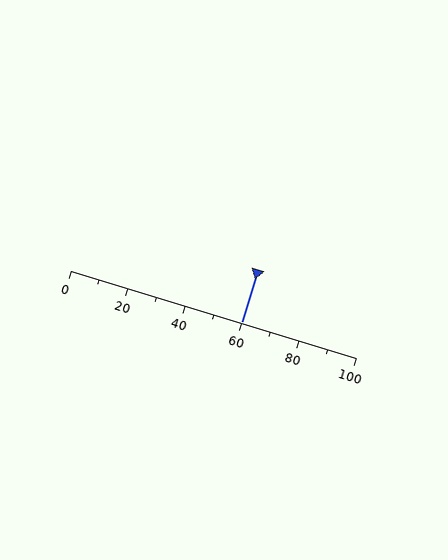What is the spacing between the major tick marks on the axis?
The major ticks are spaced 20 apart.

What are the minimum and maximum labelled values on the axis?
The axis runs from 0 to 100.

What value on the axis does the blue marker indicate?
The marker indicates approximately 60.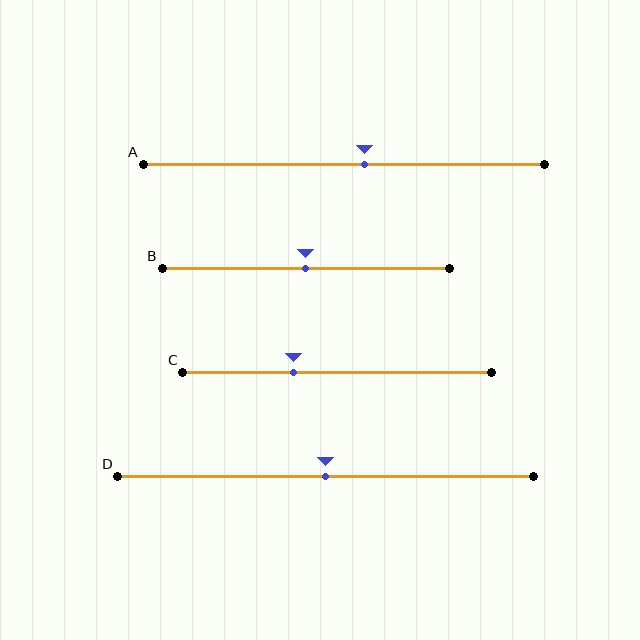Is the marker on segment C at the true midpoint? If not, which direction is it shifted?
No, the marker on segment C is shifted to the left by about 14% of the segment length.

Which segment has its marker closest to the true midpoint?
Segment B has its marker closest to the true midpoint.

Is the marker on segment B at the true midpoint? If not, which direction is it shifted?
Yes, the marker on segment B is at the true midpoint.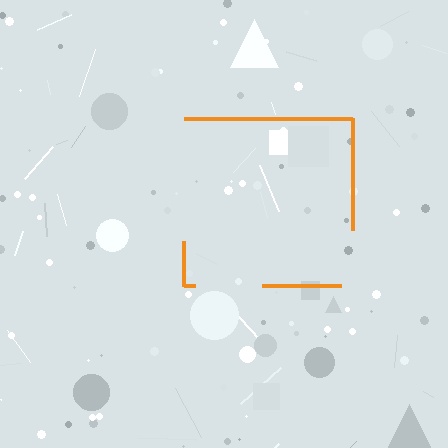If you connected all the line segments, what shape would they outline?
They would outline a square.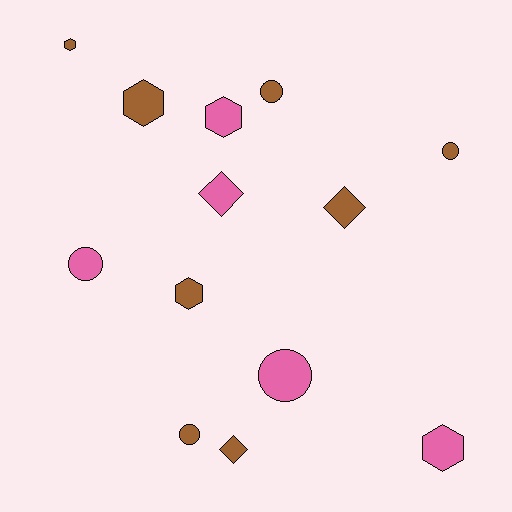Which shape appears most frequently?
Hexagon, with 5 objects.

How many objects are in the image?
There are 13 objects.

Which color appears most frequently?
Brown, with 8 objects.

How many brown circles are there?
There are 3 brown circles.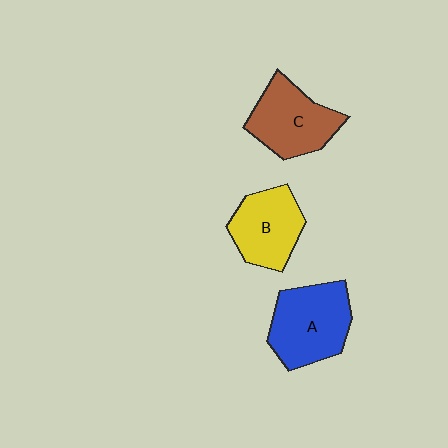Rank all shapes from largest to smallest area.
From largest to smallest: A (blue), C (brown), B (yellow).